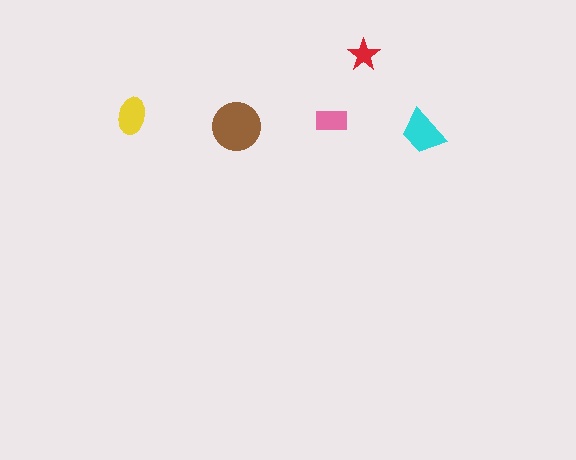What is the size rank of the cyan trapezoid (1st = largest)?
2nd.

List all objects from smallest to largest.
The red star, the pink rectangle, the yellow ellipse, the cyan trapezoid, the brown circle.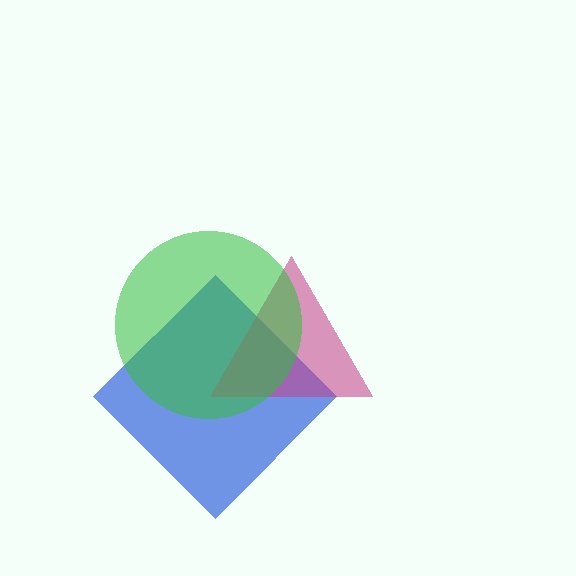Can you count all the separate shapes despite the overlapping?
Yes, there are 3 separate shapes.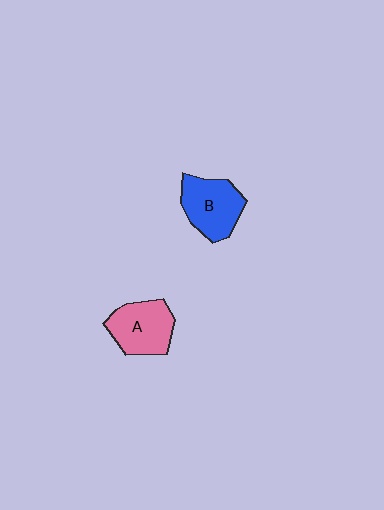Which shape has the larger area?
Shape B (blue).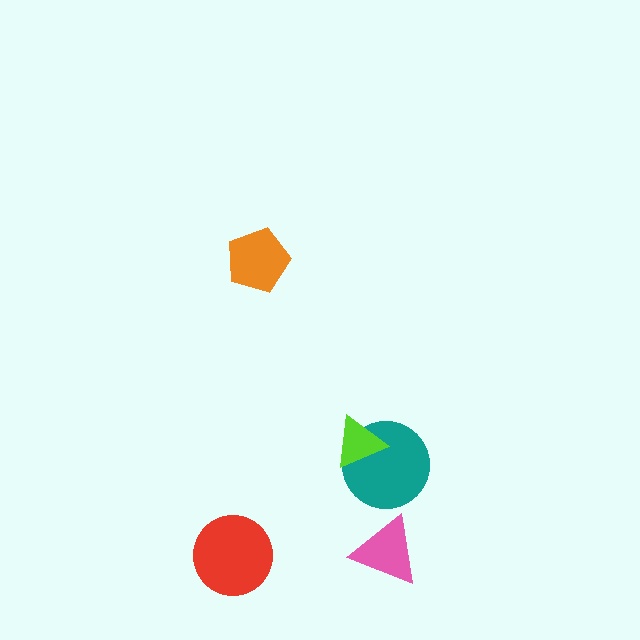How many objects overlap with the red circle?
0 objects overlap with the red circle.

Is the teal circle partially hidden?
Yes, it is partially covered by another shape.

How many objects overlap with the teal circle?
1 object overlaps with the teal circle.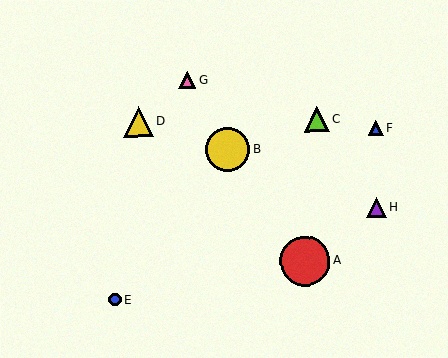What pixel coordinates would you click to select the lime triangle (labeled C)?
Click at (316, 119) to select the lime triangle C.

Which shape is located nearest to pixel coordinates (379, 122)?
The blue triangle (labeled F) at (376, 128) is nearest to that location.